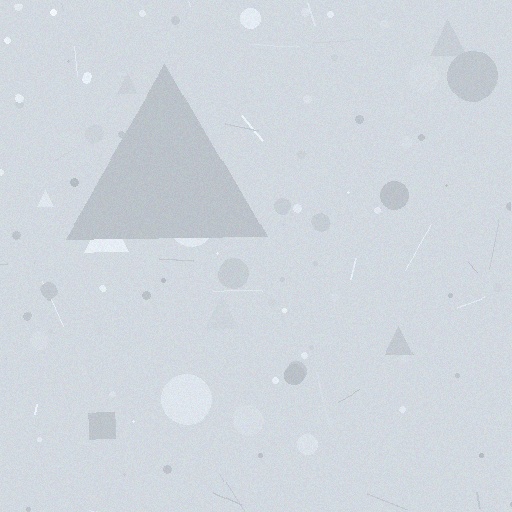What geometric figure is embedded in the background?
A triangle is embedded in the background.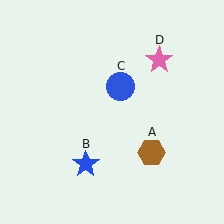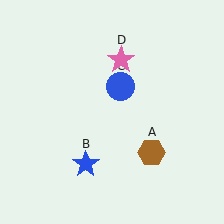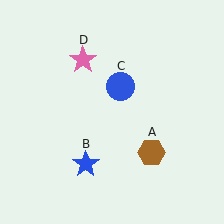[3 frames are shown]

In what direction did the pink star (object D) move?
The pink star (object D) moved left.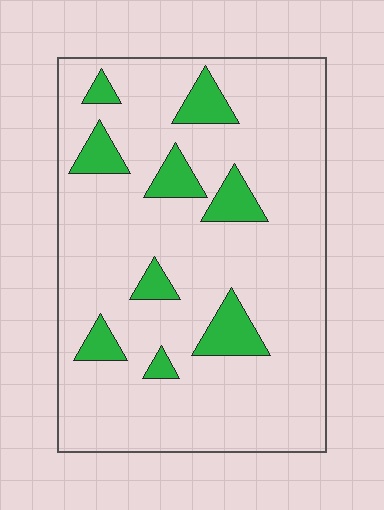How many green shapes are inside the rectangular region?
9.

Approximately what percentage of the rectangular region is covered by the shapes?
Approximately 15%.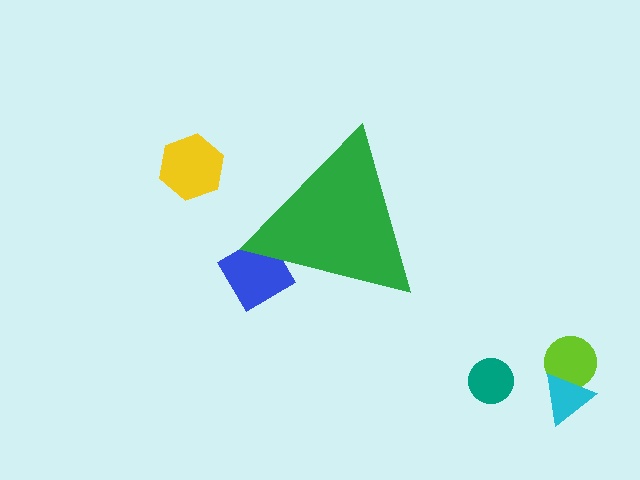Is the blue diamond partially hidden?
Yes, the blue diamond is partially hidden behind the green triangle.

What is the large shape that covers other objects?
A green triangle.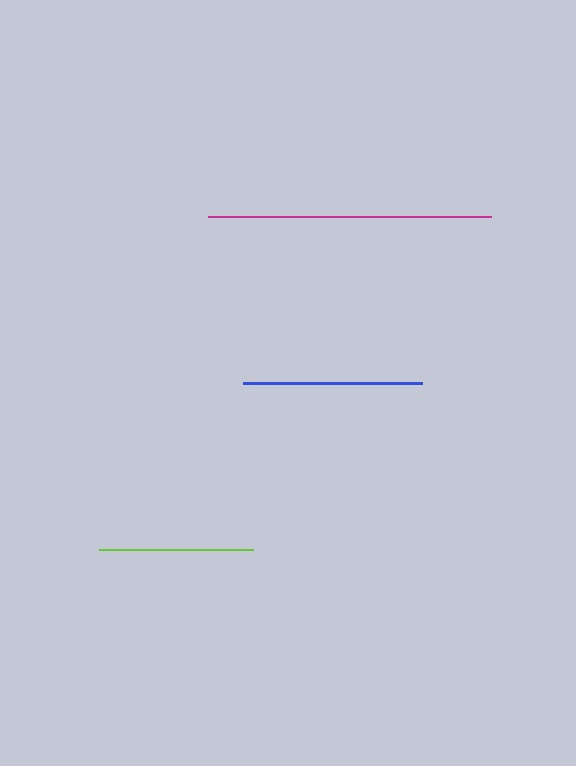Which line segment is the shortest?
The lime line is the shortest at approximately 154 pixels.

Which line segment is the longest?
The magenta line is the longest at approximately 283 pixels.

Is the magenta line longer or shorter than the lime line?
The magenta line is longer than the lime line.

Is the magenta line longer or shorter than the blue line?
The magenta line is longer than the blue line.